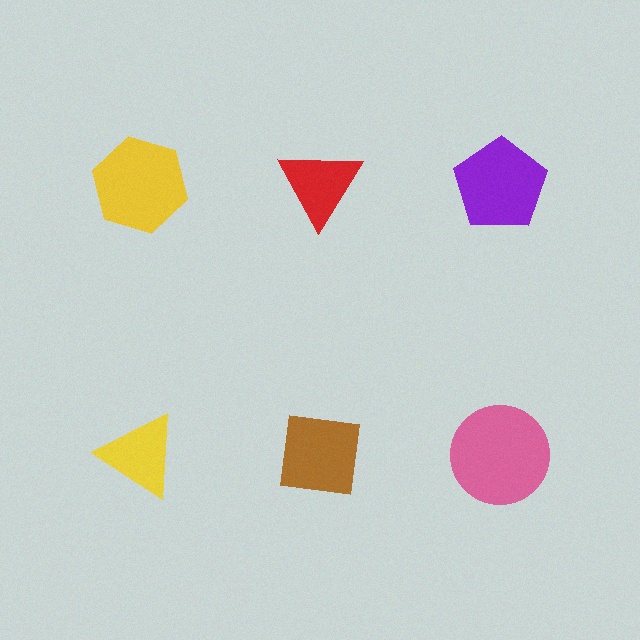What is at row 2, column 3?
A pink circle.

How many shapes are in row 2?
3 shapes.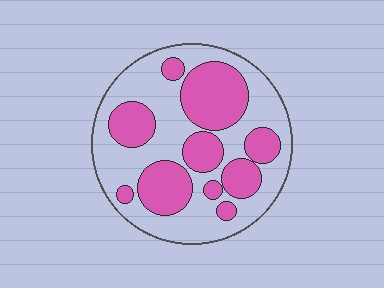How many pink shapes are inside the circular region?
10.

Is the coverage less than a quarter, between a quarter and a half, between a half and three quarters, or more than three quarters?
Between a quarter and a half.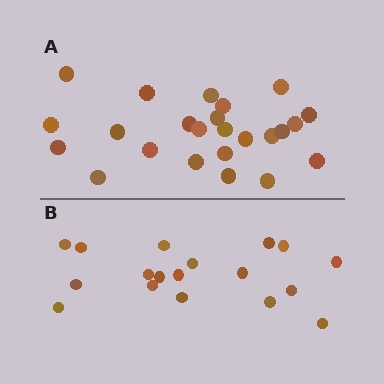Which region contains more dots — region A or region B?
Region A (the top region) has more dots.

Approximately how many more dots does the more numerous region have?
Region A has about 6 more dots than region B.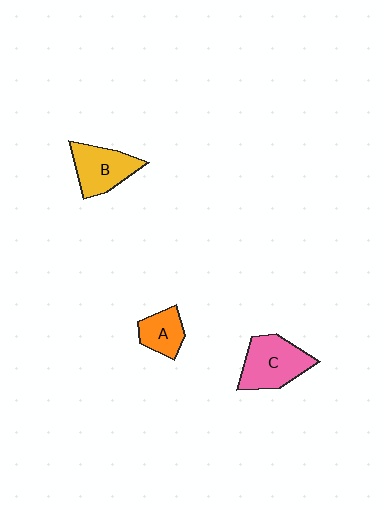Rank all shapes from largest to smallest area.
From largest to smallest: C (pink), B (yellow), A (orange).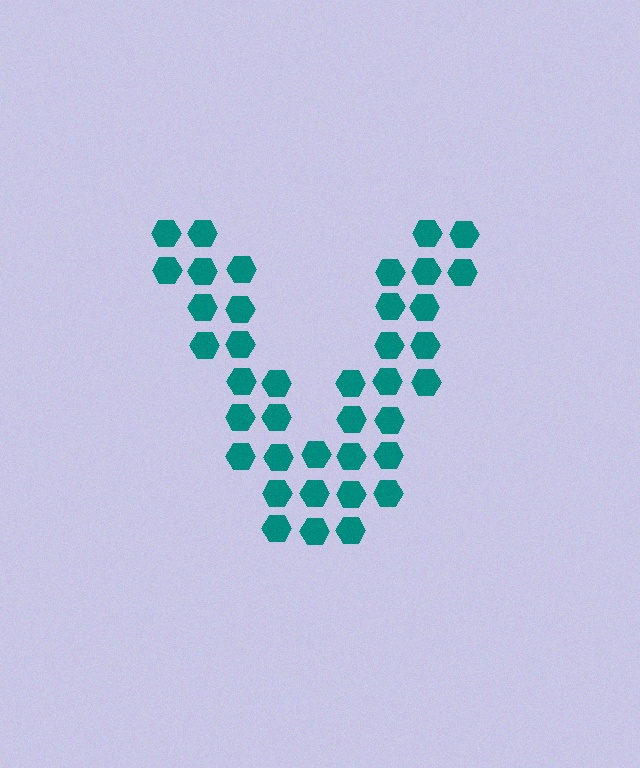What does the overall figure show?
The overall figure shows the letter V.